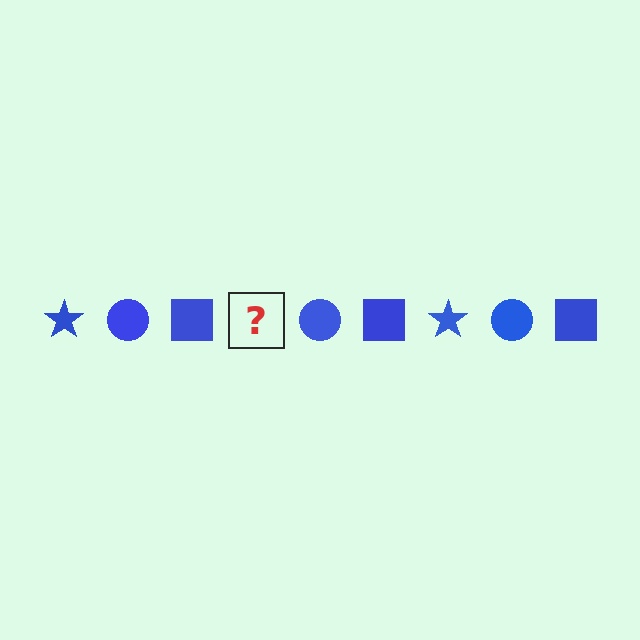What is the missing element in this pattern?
The missing element is a blue star.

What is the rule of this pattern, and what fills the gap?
The rule is that the pattern cycles through star, circle, square shapes in blue. The gap should be filled with a blue star.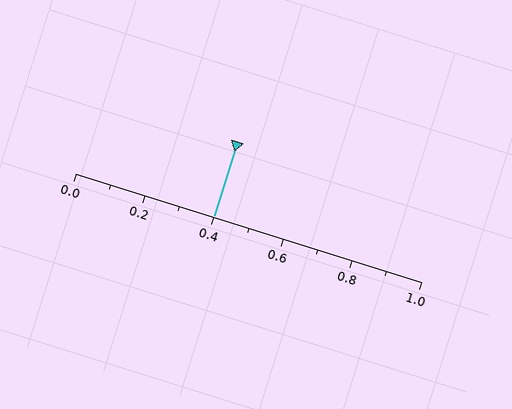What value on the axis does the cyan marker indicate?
The marker indicates approximately 0.4.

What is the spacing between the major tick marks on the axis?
The major ticks are spaced 0.2 apart.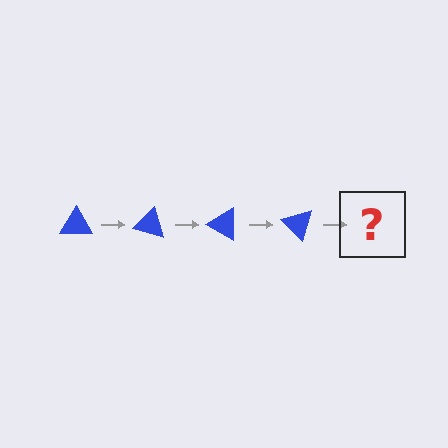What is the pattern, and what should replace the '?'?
The pattern is that the triangle rotates 15 degrees each step. The '?' should be a blue triangle rotated 60 degrees.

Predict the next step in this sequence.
The next step is a blue triangle rotated 60 degrees.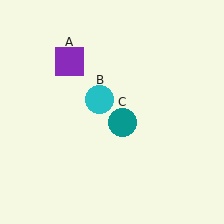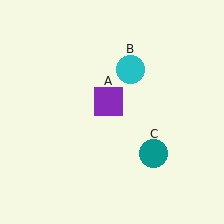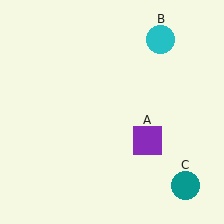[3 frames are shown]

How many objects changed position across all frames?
3 objects changed position: purple square (object A), cyan circle (object B), teal circle (object C).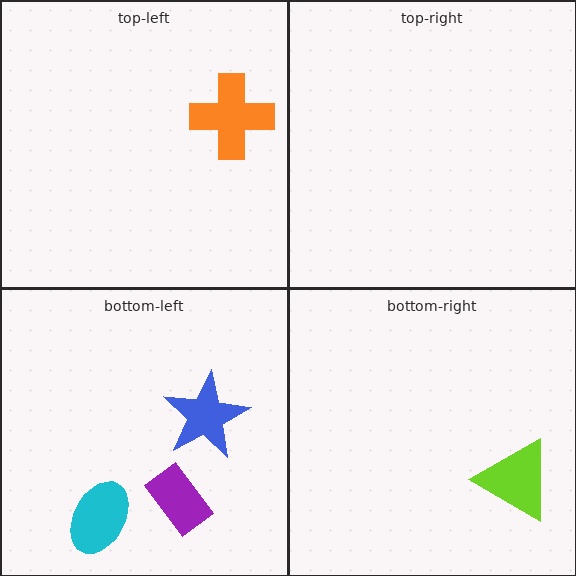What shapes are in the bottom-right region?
The lime triangle.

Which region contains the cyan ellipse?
The bottom-left region.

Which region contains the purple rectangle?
The bottom-left region.